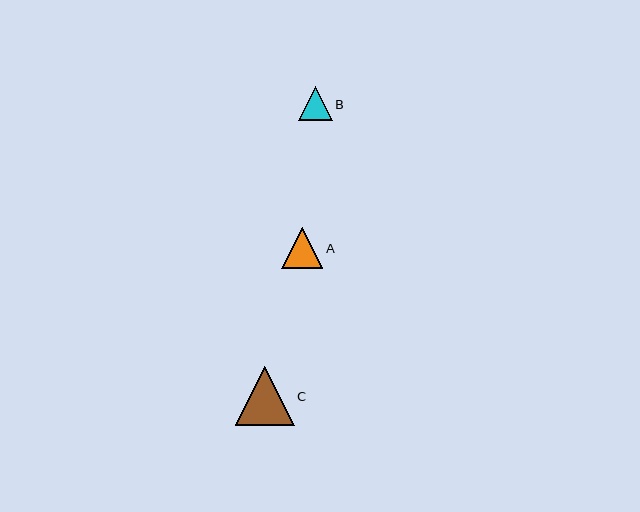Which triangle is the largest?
Triangle C is the largest with a size of approximately 59 pixels.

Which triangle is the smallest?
Triangle B is the smallest with a size of approximately 34 pixels.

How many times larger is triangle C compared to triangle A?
Triangle C is approximately 1.4 times the size of triangle A.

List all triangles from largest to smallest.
From largest to smallest: C, A, B.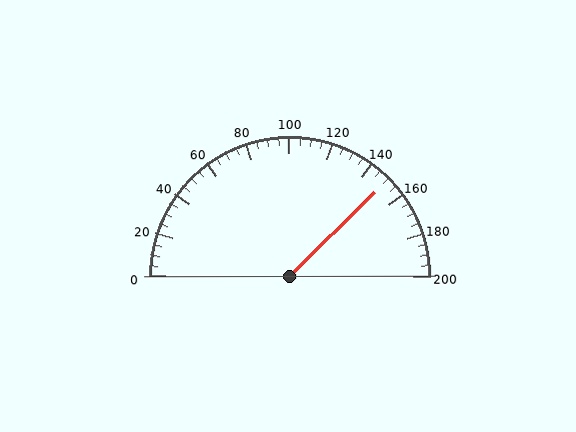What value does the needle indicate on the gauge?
The needle indicates approximately 150.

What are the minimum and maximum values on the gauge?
The gauge ranges from 0 to 200.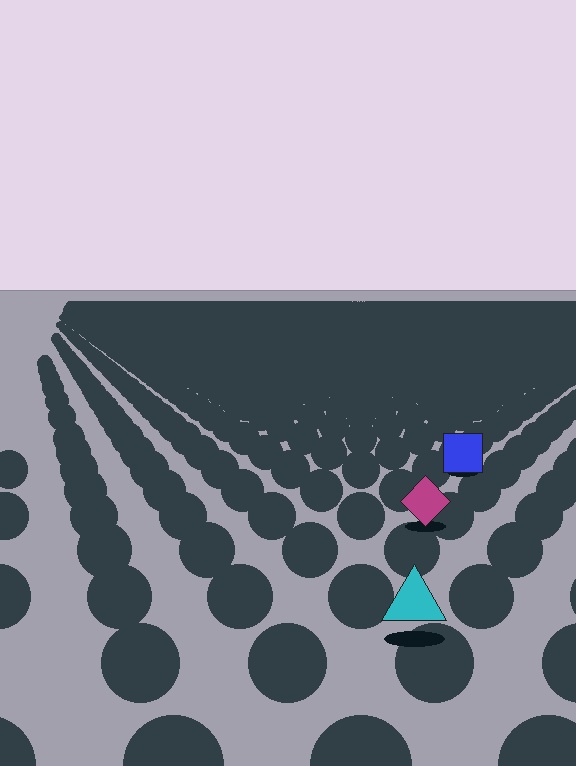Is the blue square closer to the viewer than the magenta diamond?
No. The magenta diamond is closer — you can tell from the texture gradient: the ground texture is coarser near it.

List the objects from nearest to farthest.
From nearest to farthest: the cyan triangle, the magenta diamond, the blue square.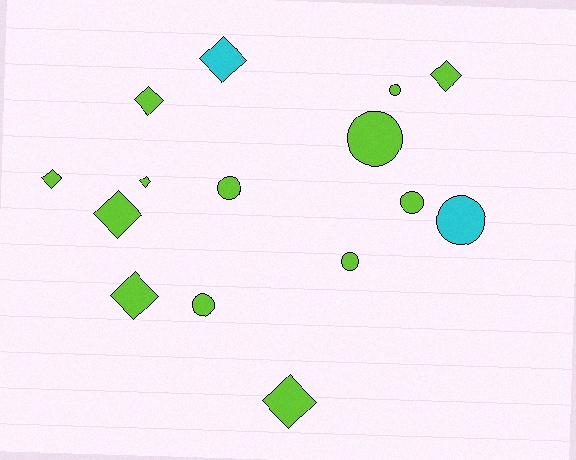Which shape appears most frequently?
Diamond, with 8 objects.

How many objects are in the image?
There are 15 objects.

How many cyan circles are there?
There is 1 cyan circle.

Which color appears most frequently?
Lime, with 13 objects.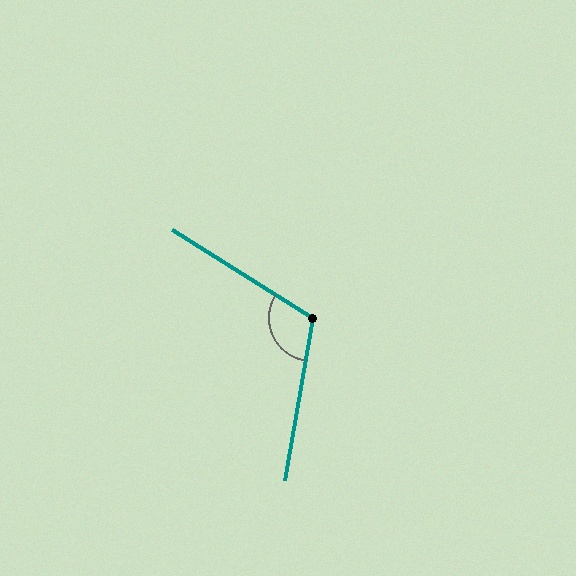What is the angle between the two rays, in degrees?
Approximately 113 degrees.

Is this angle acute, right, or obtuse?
It is obtuse.